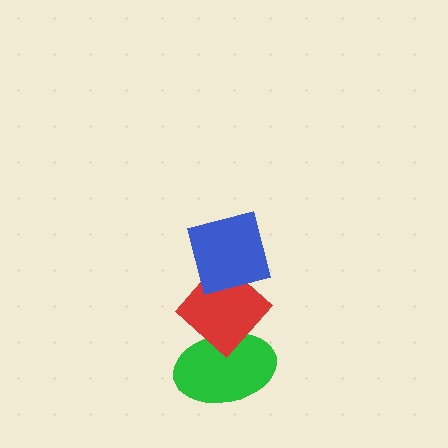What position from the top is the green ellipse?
The green ellipse is 3rd from the top.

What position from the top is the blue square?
The blue square is 1st from the top.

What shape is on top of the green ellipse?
The red diamond is on top of the green ellipse.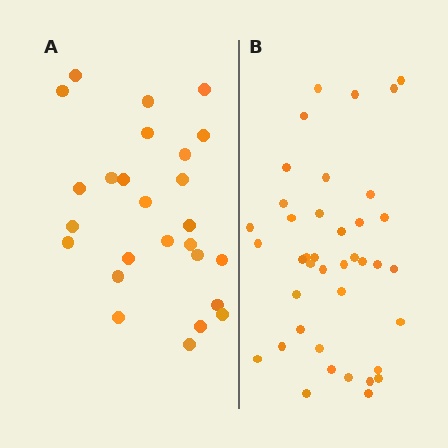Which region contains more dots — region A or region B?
Region B (the right region) has more dots.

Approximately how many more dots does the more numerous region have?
Region B has approximately 15 more dots than region A.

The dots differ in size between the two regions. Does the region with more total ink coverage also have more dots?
No. Region A has more total ink coverage because its dots are larger, but region B actually contains more individual dots. Total area can be misleading — the number of items is what matters here.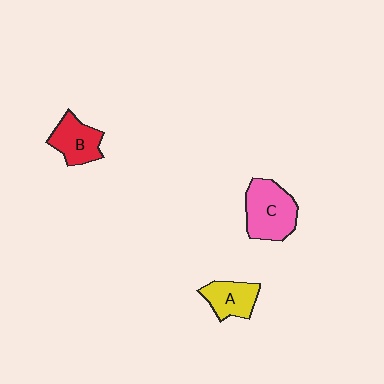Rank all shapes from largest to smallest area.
From largest to smallest: C (pink), B (red), A (yellow).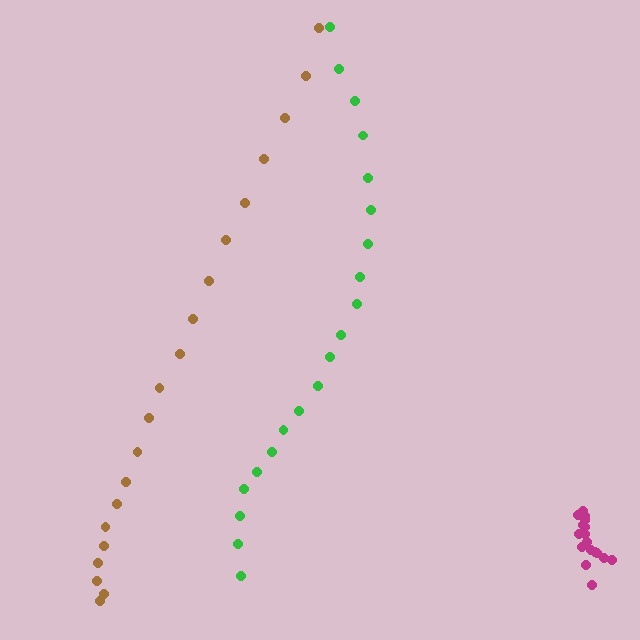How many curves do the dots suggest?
There are 3 distinct paths.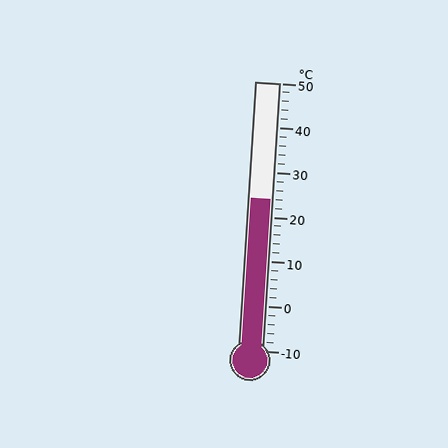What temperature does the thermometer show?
The thermometer shows approximately 24°C.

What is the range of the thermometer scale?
The thermometer scale ranges from -10°C to 50°C.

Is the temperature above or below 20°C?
The temperature is above 20°C.